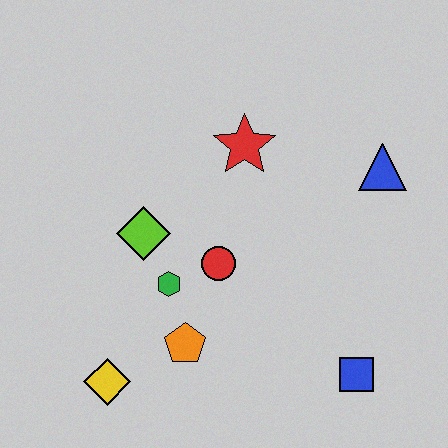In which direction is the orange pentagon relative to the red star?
The orange pentagon is below the red star.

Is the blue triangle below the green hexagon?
No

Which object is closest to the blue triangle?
The red star is closest to the blue triangle.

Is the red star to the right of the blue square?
No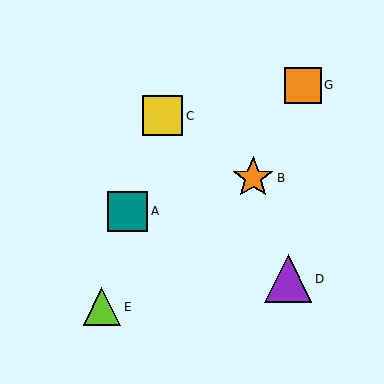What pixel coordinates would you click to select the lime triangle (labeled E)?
Click at (102, 307) to select the lime triangle E.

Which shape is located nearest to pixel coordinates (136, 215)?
The teal square (labeled A) at (127, 211) is nearest to that location.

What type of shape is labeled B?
Shape B is an orange star.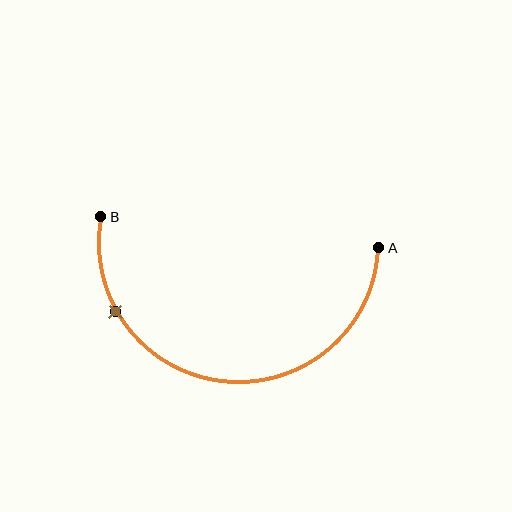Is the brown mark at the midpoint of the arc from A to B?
No. The brown mark lies on the arc but is closer to endpoint B. The arc midpoint would be at the point on the curve equidistant along the arc from both A and B.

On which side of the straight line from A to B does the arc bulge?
The arc bulges below the straight line connecting A and B.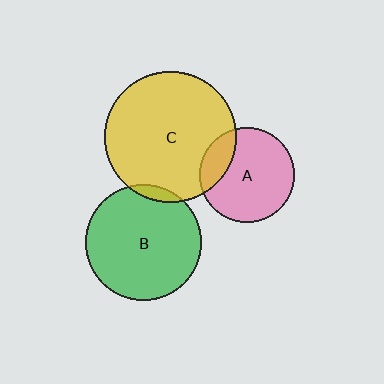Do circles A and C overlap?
Yes.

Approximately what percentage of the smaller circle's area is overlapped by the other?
Approximately 20%.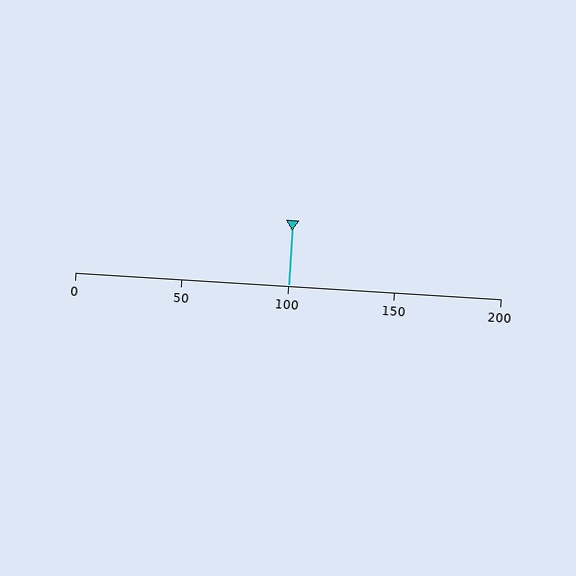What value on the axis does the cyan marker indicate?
The marker indicates approximately 100.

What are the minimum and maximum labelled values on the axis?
The axis runs from 0 to 200.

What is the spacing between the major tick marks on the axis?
The major ticks are spaced 50 apart.